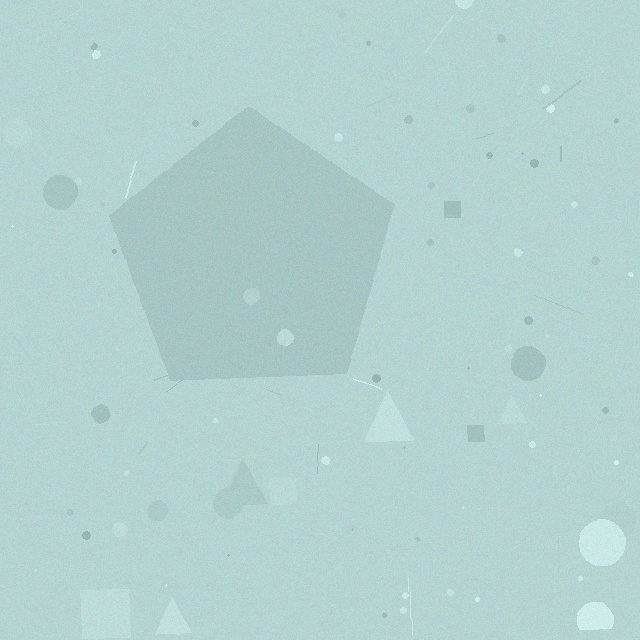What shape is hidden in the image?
A pentagon is hidden in the image.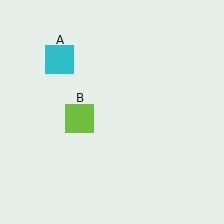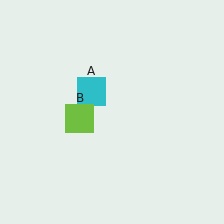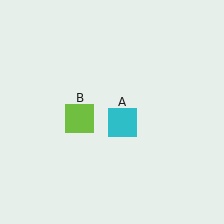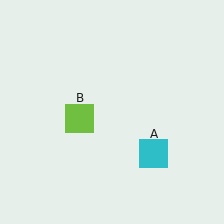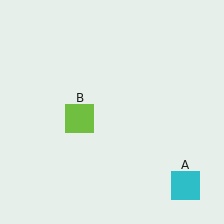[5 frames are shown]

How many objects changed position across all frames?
1 object changed position: cyan square (object A).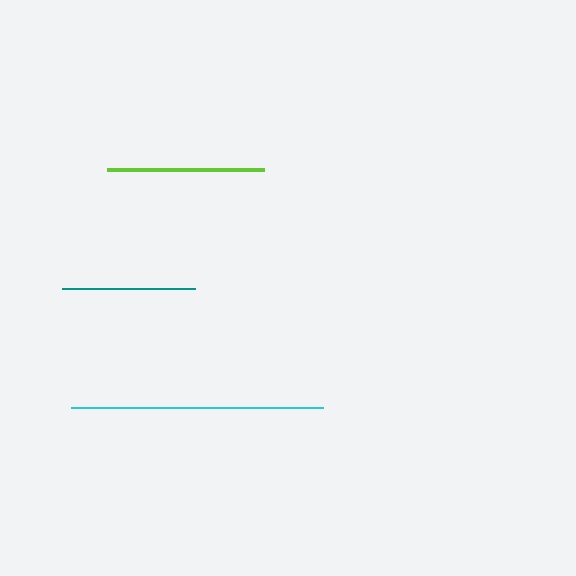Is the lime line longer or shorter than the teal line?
The lime line is longer than the teal line.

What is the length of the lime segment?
The lime segment is approximately 157 pixels long.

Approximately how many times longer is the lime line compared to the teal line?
The lime line is approximately 1.2 times the length of the teal line.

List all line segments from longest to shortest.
From longest to shortest: cyan, lime, teal.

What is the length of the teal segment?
The teal segment is approximately 133 pixels long.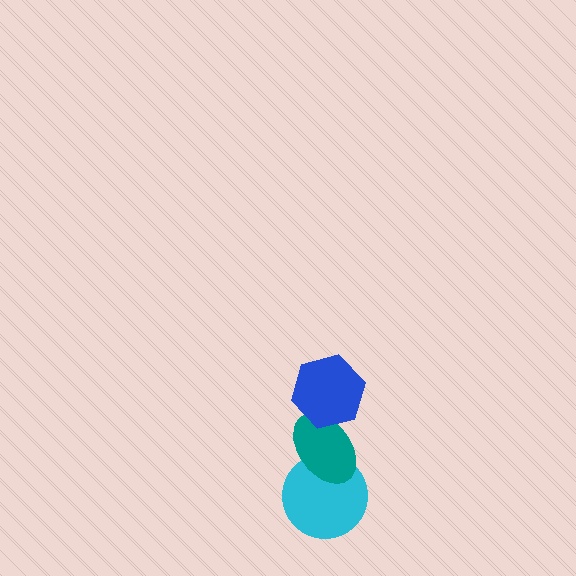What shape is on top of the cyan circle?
The teal ellipse is on top of the cyan circle.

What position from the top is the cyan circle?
The cyan circle is 3rd from the top.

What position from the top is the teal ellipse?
The teal ellipse is 2nd from the top.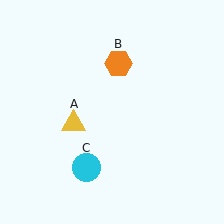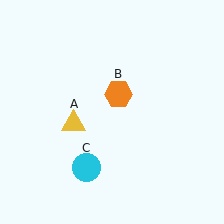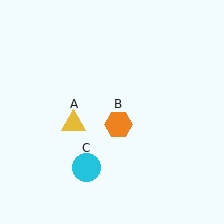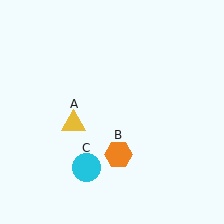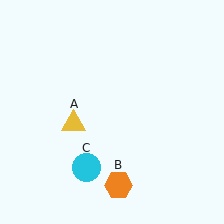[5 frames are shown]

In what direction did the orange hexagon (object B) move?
The orange hexagon (object B) moved down.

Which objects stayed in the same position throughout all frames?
Yellow triangle (object A) and cyan circle (object C) remained stationary.